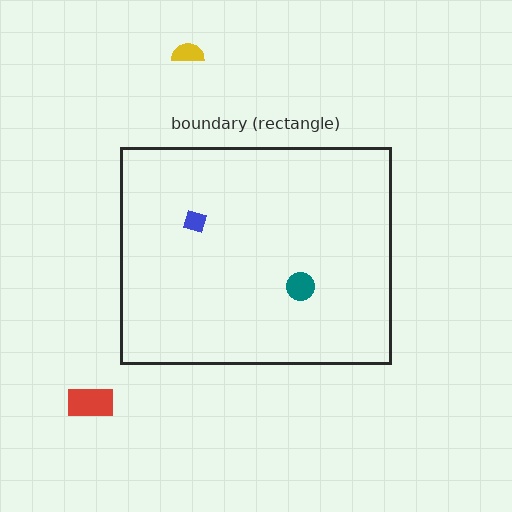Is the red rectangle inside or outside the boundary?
Outside.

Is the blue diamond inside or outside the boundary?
Inside.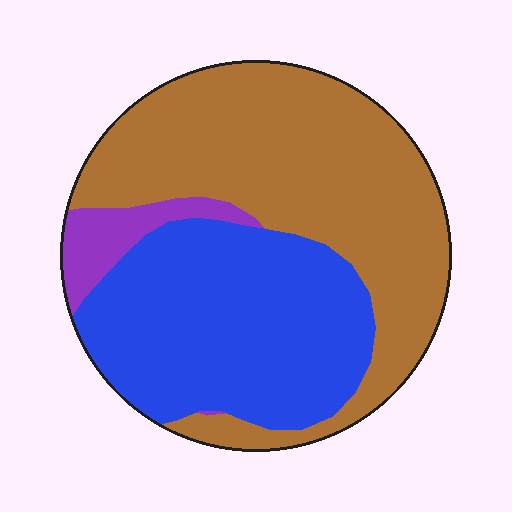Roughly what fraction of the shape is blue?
Blue takes up about two fifths (2/5) of the shape.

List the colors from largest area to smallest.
From largest to smallest: brown, blue, purple.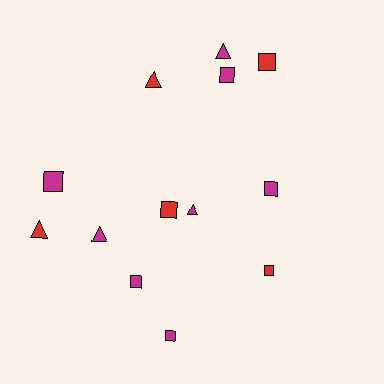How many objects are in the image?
There are 13 objects.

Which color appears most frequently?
Magenta, with 8 objects.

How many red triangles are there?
There are 2 red triangles.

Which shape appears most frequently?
Square, with 8 objects.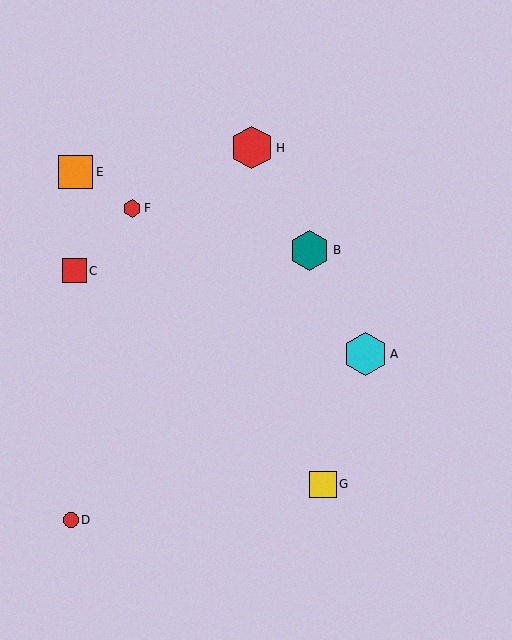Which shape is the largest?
The cyan hexagon (labeled A) is the largest.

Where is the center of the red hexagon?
The center of the red hexagon is at (132, 208).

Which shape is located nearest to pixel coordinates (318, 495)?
The yellow square (labeled G) at (323, 484) is nearest to that location.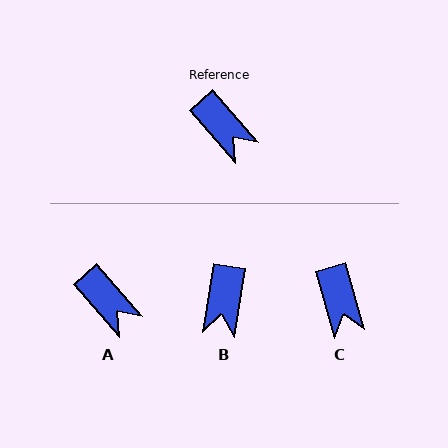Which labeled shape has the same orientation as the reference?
A.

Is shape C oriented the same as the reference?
No, it is off by about 25 degrees.